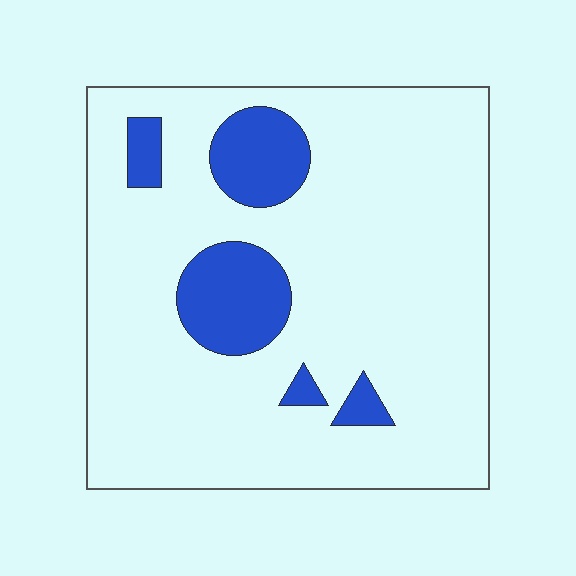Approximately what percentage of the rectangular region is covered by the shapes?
Approximately 15%.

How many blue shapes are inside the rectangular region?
5.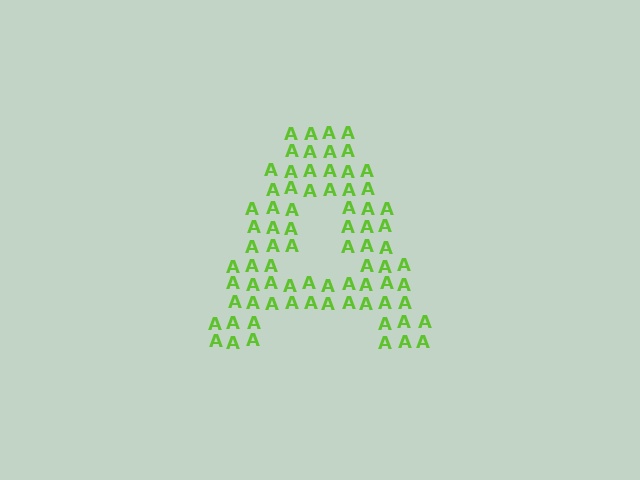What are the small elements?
The small elements are letter A's.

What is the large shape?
The large shape is the letter A.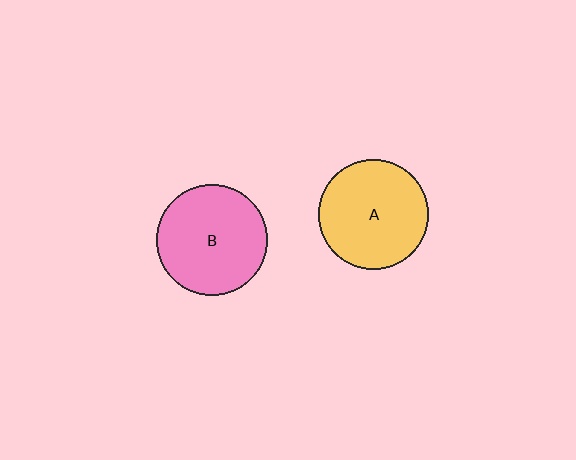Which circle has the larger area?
Circle B (pink).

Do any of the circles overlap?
No, none of the circles overlap.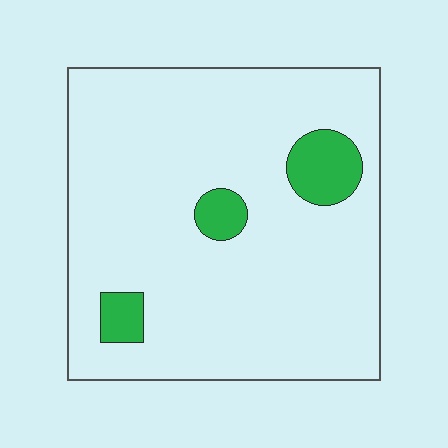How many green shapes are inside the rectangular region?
3.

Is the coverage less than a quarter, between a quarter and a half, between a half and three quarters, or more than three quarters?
Less than a quarter.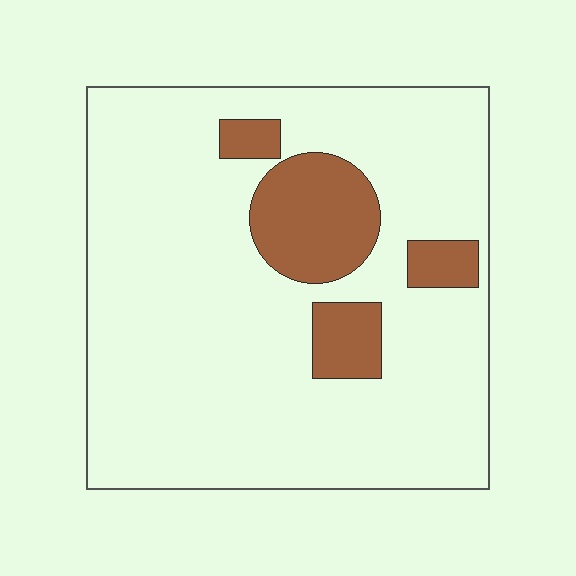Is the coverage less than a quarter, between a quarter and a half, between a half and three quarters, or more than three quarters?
Less than a quarter.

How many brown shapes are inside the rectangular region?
4.